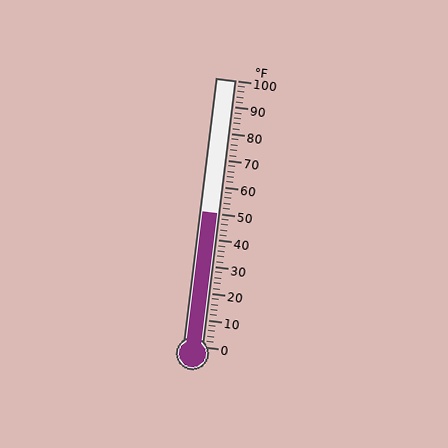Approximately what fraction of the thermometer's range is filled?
The thermometer is filled to approximately 50% of its range.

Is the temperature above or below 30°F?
The temperature is above 30°F.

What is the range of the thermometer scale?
The thermometer scale ranges from 0°F to 100°F.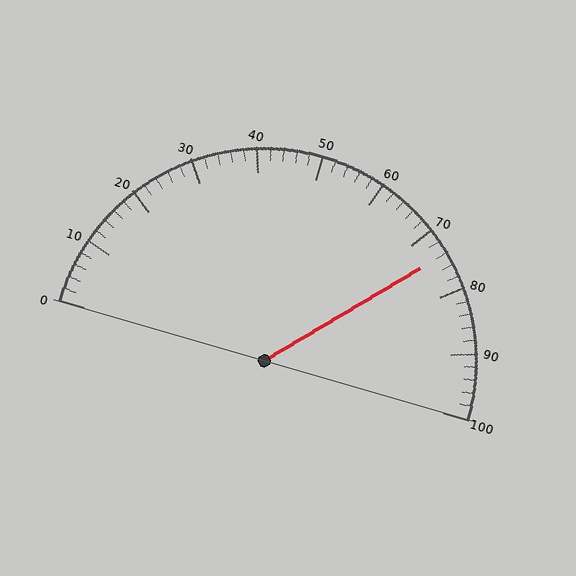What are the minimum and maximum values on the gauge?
The gauge ranges from 0 to 100.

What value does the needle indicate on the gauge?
The needle indicates approximately 74.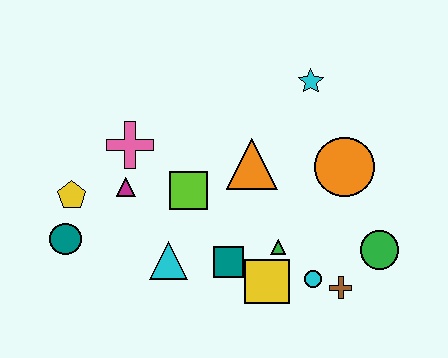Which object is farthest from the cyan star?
The teal circle is farthest from the cyan star.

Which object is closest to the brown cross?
The cyan circle is closest to the brown cross.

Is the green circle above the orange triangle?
No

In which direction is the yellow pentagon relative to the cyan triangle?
The yellow pentagon is to the left of the cyan triangle.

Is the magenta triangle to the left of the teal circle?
No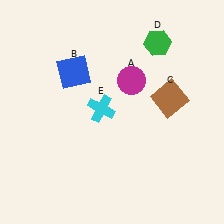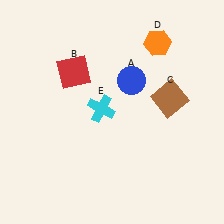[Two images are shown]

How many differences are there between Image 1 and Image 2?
There are 3 differences between the two images.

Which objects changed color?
A changed from magenta to blue. B changed from blue to red. D changed from green to orange.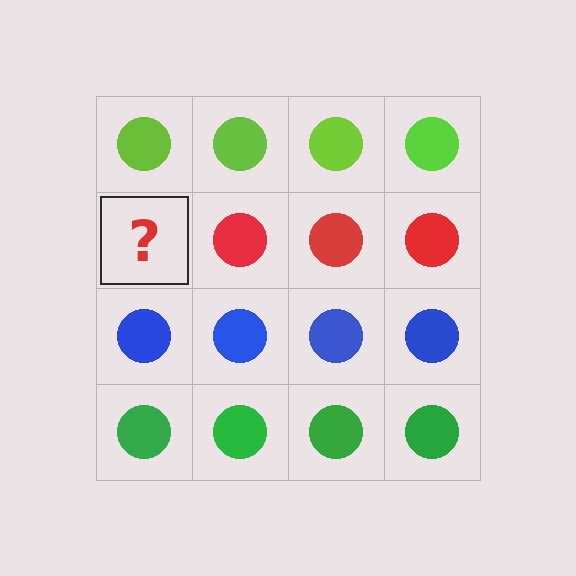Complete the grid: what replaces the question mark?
The question mark should be replaced with a red circle.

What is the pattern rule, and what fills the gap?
The rule is that each row has a consistent color. The gap should be filled with a red circle.